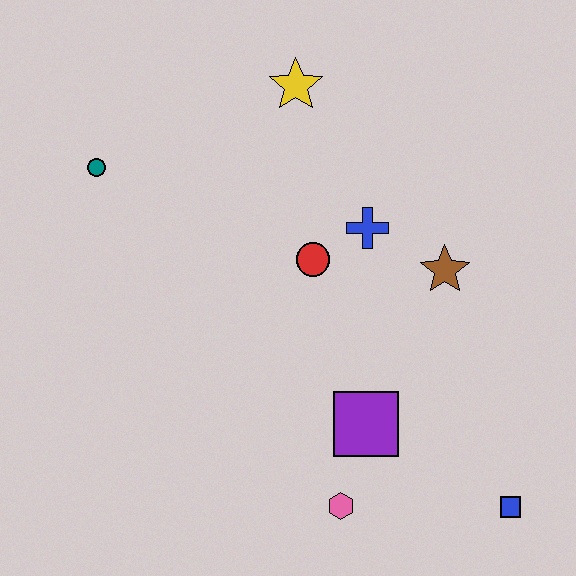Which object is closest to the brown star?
The blue cross is closest to the brown star.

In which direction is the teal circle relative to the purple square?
The teal circle is to the left of the purple square.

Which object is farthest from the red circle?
The blue square is farthest from the red circle.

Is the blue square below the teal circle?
Yes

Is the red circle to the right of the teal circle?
Yes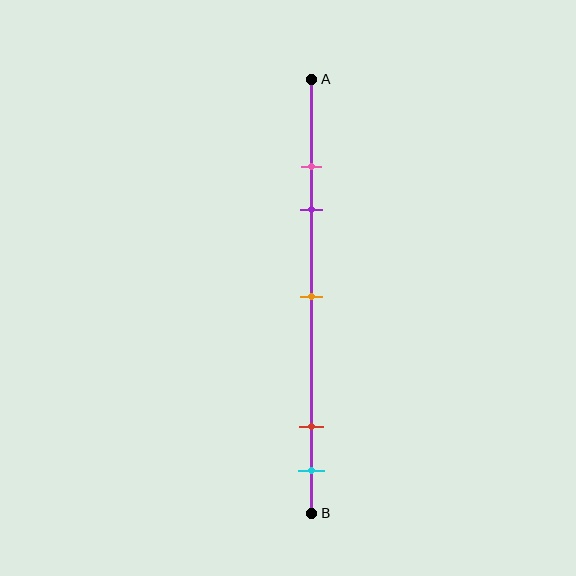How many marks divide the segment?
There are 5 marks dividing the segment.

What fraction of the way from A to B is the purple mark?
The purple mark is approximately 30% (0.3) of the way from A to B.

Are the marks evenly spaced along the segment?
No, the marks are not evenly spaced.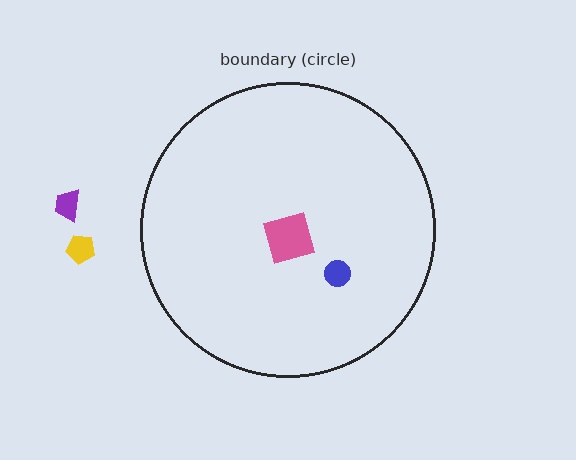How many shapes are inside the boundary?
2 inside, 2 outside.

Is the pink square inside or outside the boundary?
Inside.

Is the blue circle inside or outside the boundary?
Inside.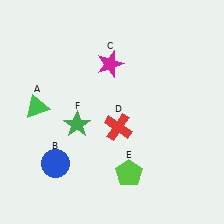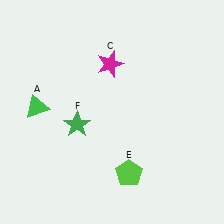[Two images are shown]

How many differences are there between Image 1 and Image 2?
There are 2 differences between the two images.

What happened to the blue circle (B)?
The blue circle (B) was removed in Image 2. It was in the bottom-left area of Image 1.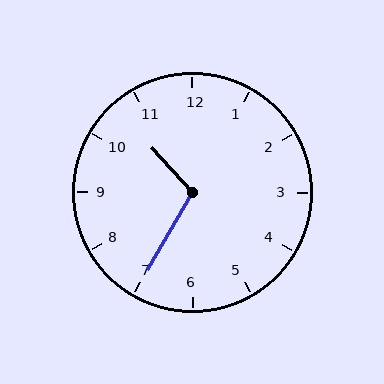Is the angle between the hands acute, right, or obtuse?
It is obtuse.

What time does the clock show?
10:35.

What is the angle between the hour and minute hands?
Approximately 108 degrees.